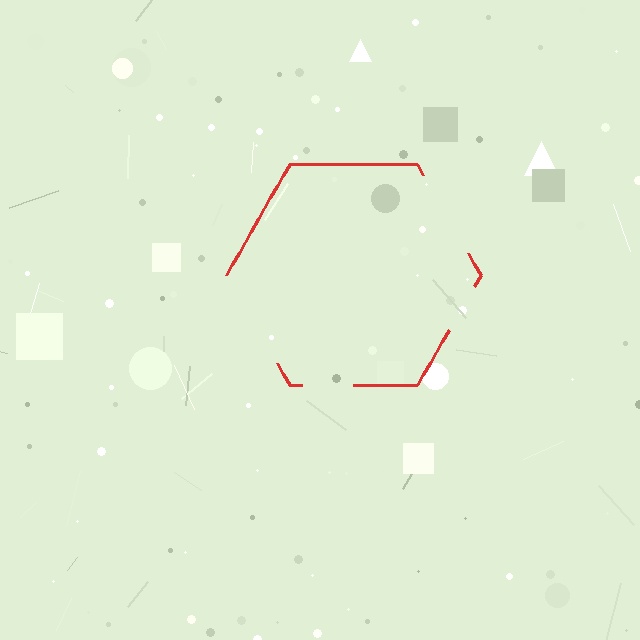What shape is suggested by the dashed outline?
The dashed outline suggests a hexagon.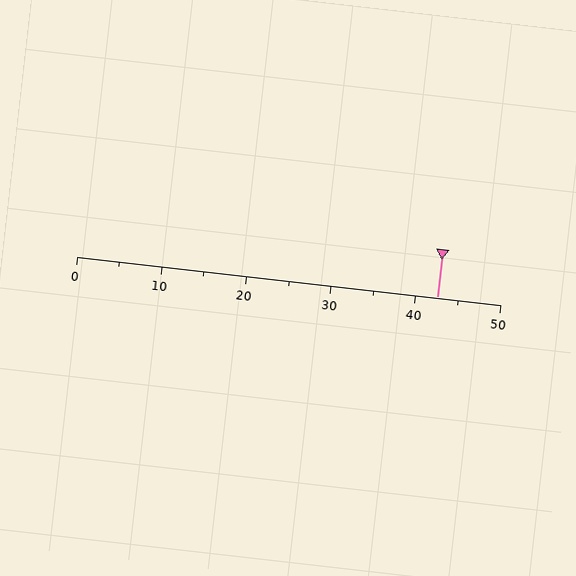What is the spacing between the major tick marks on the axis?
The major ticks are spaced 10 apart.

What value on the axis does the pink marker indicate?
The marker indicates approximately 42.5.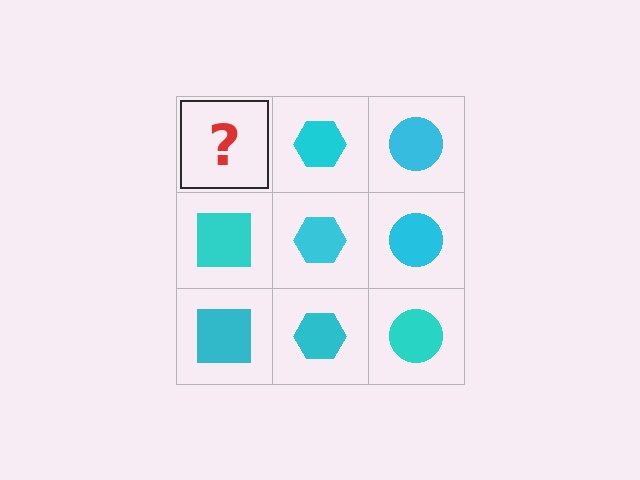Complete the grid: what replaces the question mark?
The question mark should be replaced with a cyan square.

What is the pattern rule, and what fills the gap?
The rule is that each column has a consistent shape. The gap should be filled with a cyan square.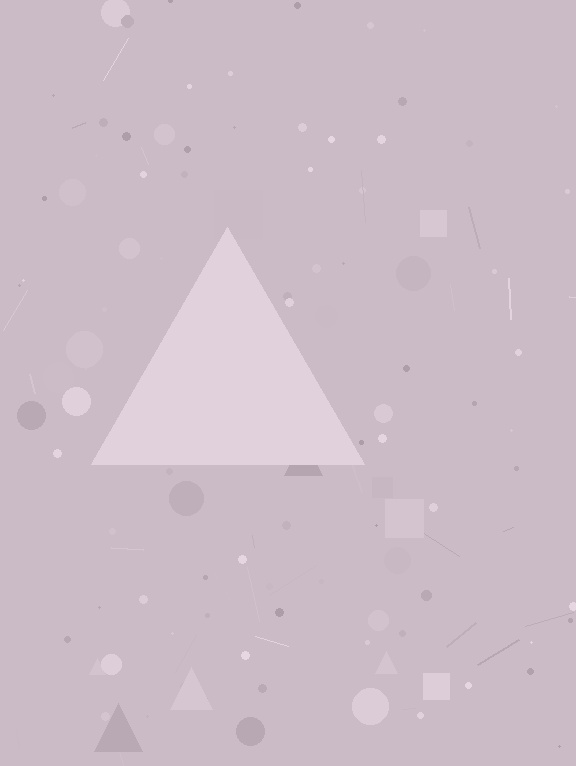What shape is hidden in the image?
A triangle is hidden in the image.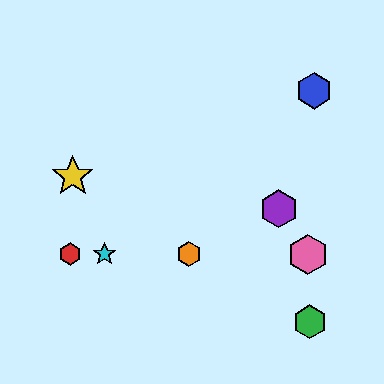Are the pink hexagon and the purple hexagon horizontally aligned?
No, the pink hexagon is at y≈254 and the purple hexagon is at y≈209.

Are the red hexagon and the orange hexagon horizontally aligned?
Yes, both are at y≈254.